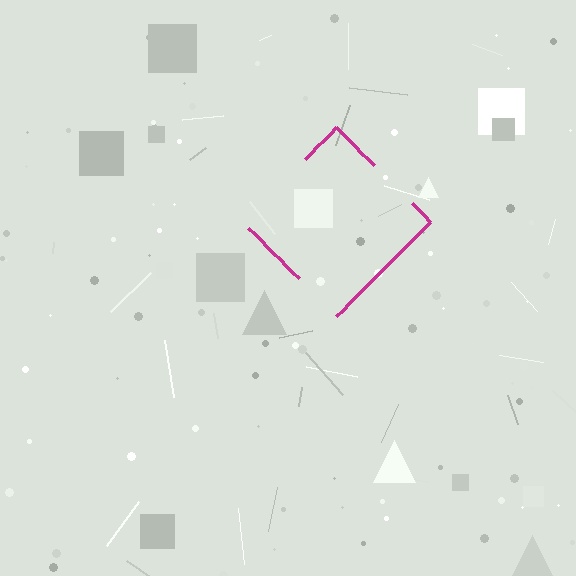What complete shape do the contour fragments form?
The contour fragments form a diamond.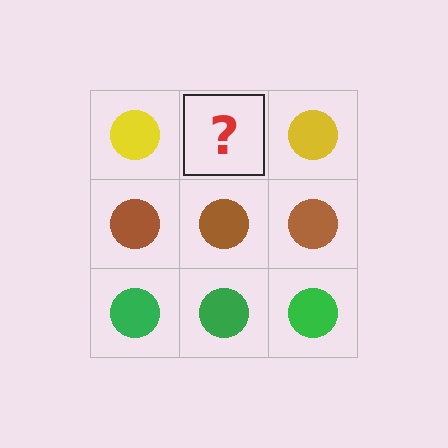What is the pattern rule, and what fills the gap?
The rule is that each row has a consistent color. The gap should be filled with a yellow circle.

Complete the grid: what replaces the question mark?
The question mark should be replaced with a yellow circle.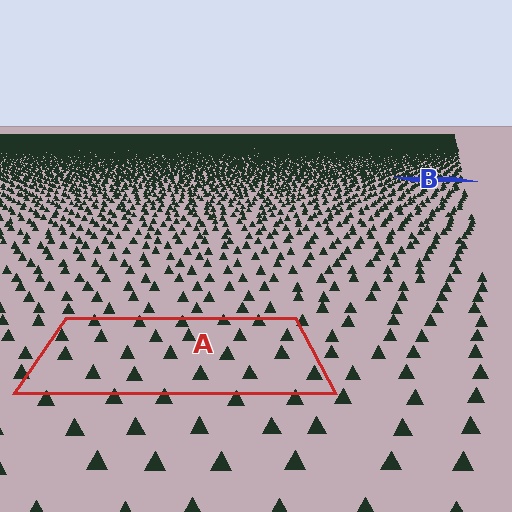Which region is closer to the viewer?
Region A is closer. The texture elements there are larger and more spread out.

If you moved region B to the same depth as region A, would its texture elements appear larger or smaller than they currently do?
They would appear larger. At a closer depth, the same texture elements are projected at a bigger on-screen size.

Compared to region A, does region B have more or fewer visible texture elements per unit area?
Region B has more texture elements per unit area — they are packed more densely because it is farther away.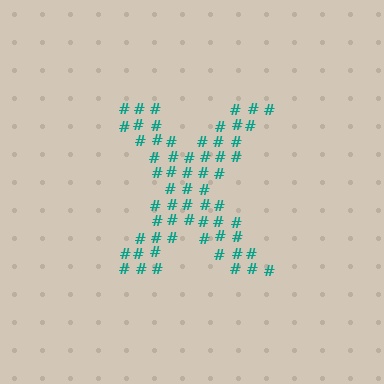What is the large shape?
The large shape is the letter X.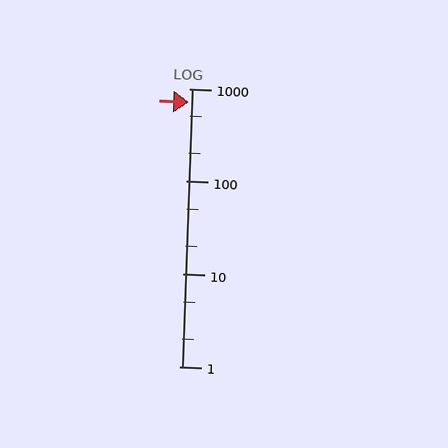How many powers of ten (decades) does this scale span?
The scale spans 3 decades, from 1 to 1000.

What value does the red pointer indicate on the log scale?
The pointer indicates approximately 710.